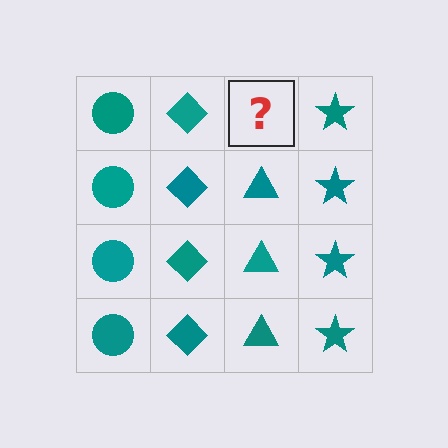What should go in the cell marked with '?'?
The missing cell should contain a teal triangle.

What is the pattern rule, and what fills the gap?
The rule is that each column has a consistent shape. The gap should be filled with a teal triangle.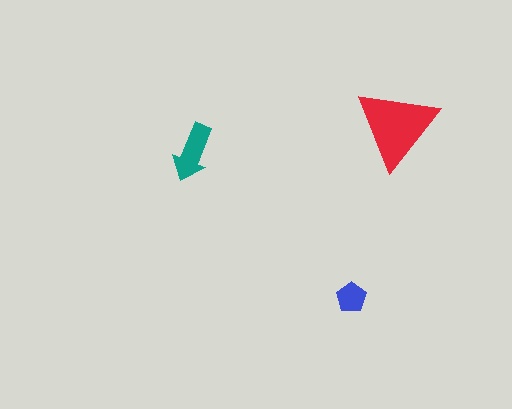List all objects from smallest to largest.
The blue pentagon, the teal arrow, the red triangle.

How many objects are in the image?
There are 3 objects in the image.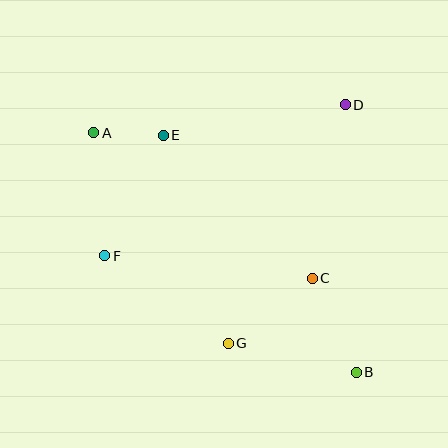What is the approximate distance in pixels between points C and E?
The distance between C and E is approximately 207 pixels.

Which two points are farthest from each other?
Points A and B are farthest from each other.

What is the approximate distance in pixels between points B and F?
The distance between B and F is approximately 277 pixels.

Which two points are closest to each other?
Points A and E are closest to each other.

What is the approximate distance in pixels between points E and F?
The distance between E and F is approximately 134 pixels.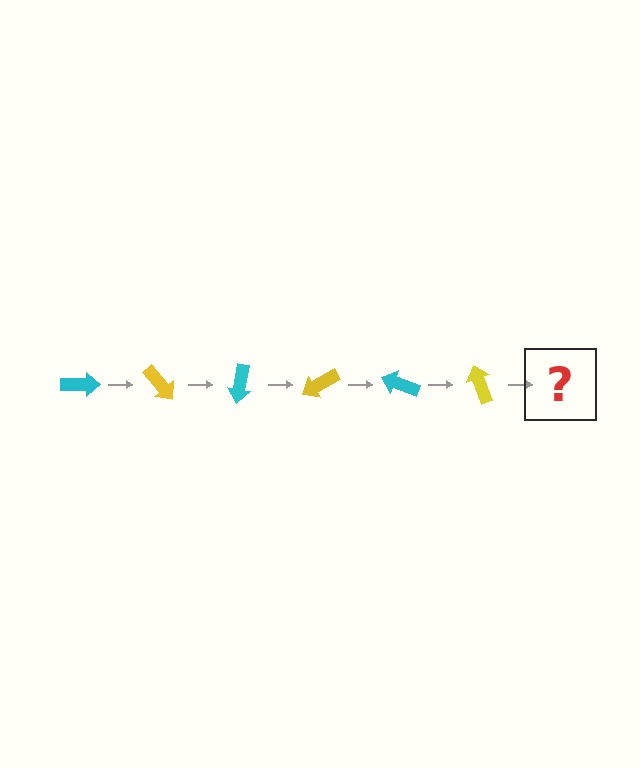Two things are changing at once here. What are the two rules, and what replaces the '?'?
The two rules are that it rotates 50 degrees each step and the color cycles through cyan and yellow. The '?' should be a cyan arrow, rotated 300 degrees from the start.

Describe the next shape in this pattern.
It should be a cyan arrow, rotated 300 degrees from the start.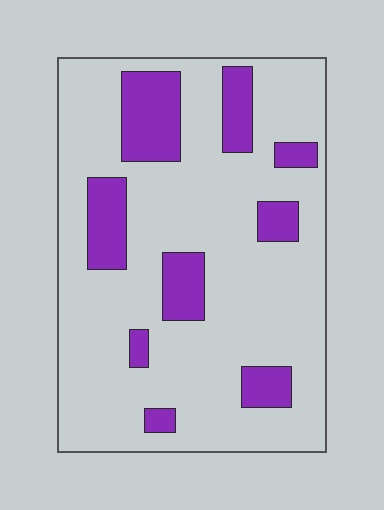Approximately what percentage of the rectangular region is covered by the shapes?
Approximately 20%.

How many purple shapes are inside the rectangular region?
9.